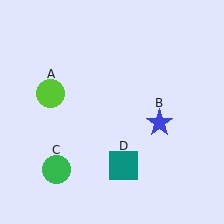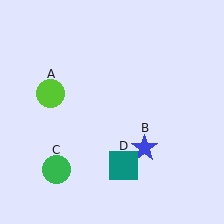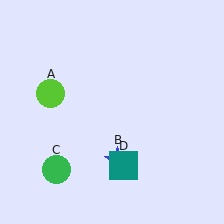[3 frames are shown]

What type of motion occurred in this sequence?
The blue star (object B) rotated clockwise around the center of the scene.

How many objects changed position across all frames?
1 object changed position: blue star (object B).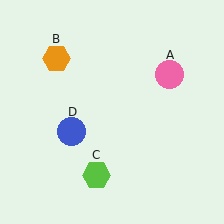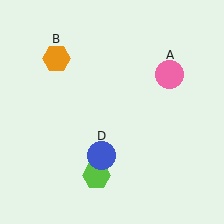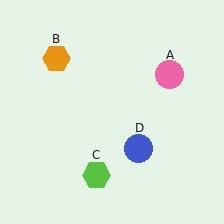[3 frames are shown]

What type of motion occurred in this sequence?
The blue circle (object D) rotated counterclockwise around the center of the scene.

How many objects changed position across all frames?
1 object changed position: blue circle (object D).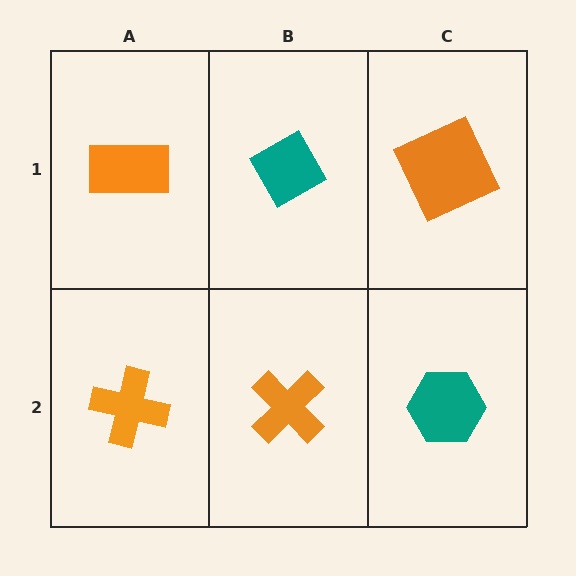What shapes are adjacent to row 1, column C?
A teal hexagon (row 2, column C), a teal diamond (row 1, column B).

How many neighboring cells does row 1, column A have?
2.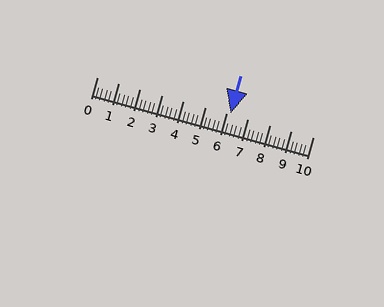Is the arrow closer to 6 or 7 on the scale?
The arrow is closer to 6.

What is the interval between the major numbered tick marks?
The major tick marks are spaced 1 units apart.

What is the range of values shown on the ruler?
The ruler shows values from 0 to 10.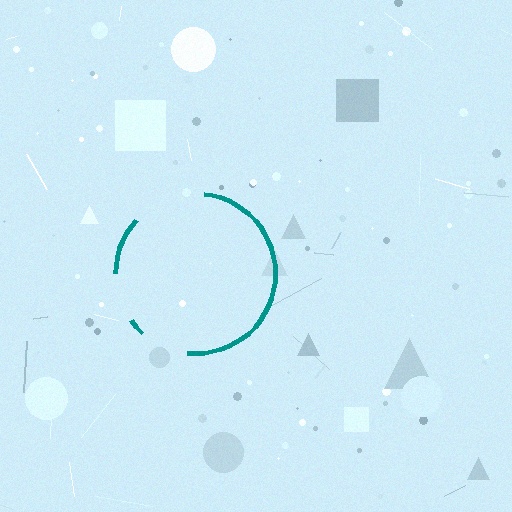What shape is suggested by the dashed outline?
The dashed outline suggests a circle.